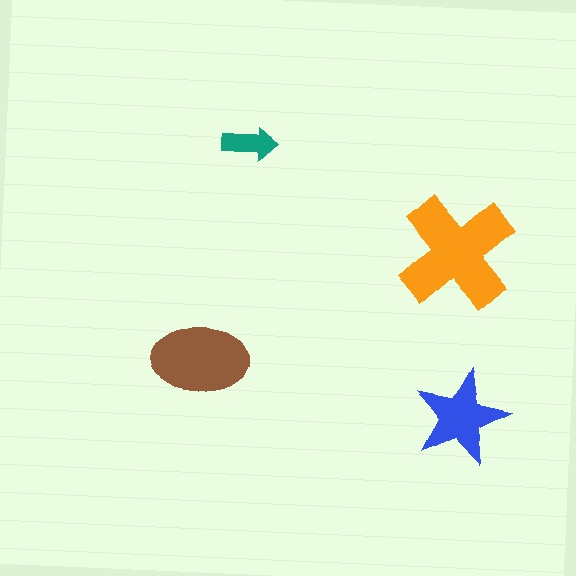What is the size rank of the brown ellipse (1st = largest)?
2nd.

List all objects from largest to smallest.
The orange cross, the brown ellipse, the blue star, the teal arrow.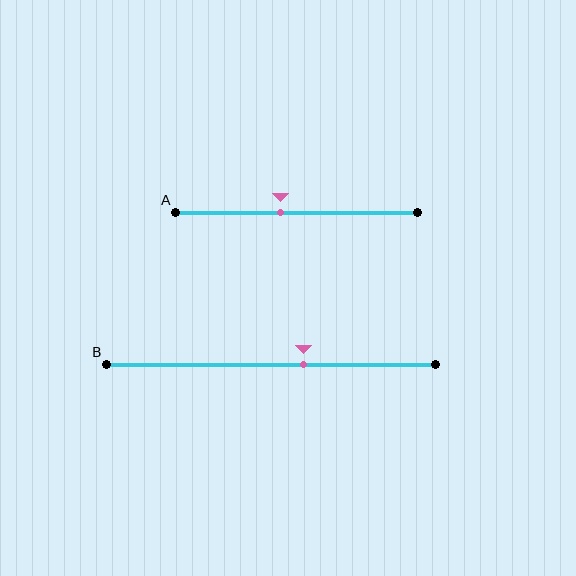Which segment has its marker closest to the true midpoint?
Segment A has its marker closest to the true midpoint.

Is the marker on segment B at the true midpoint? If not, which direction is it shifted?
No, the marker on segment B is shifted to the right by about 10% of the segment length.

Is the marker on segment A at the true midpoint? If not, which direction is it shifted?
No, the marker on segment A is shifted to the left by about 7% of the segment length.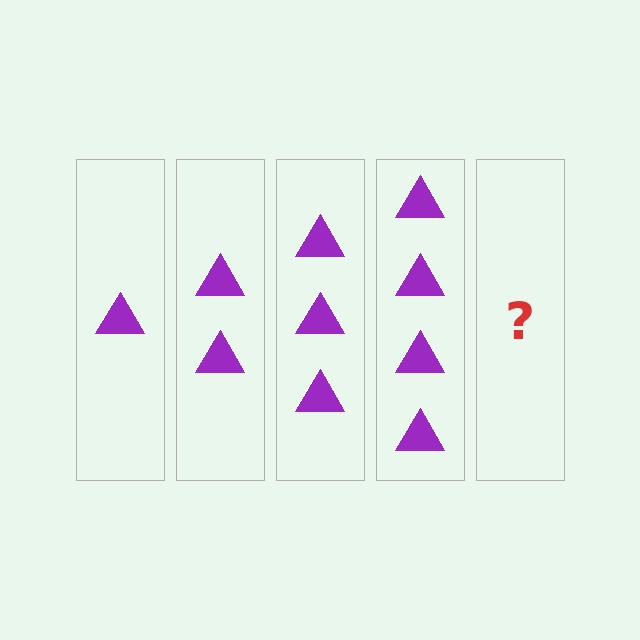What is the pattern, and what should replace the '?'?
The pattern is that each step adds one more triangle. The '?' should be 5 triangles.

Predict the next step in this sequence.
The next step is 5 triangles.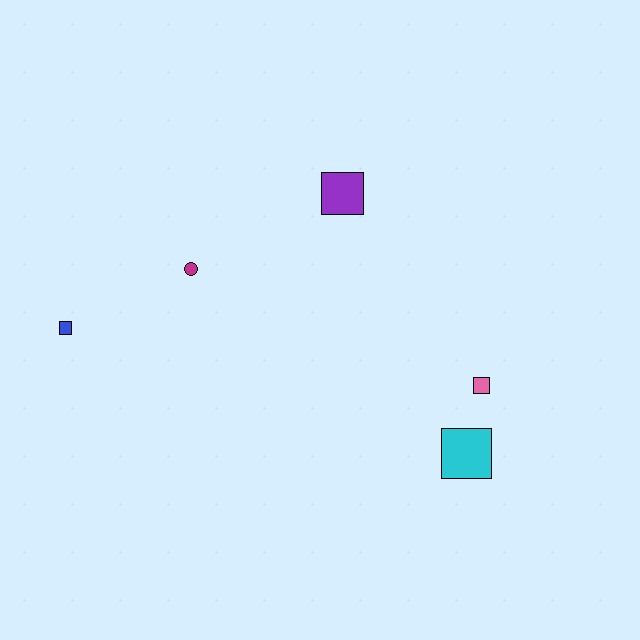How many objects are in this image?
There are 5 objects.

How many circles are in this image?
There is 1 circle.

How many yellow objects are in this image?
There are no yellow objects.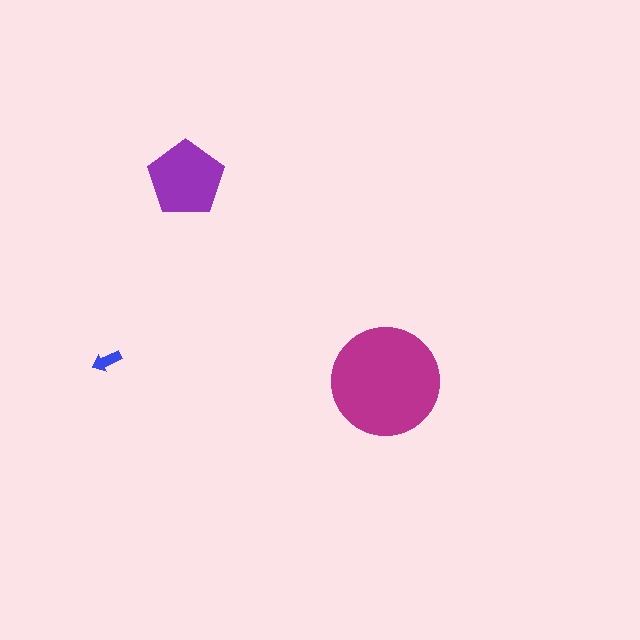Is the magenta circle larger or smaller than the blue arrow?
Larger.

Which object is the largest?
The magenta circle.